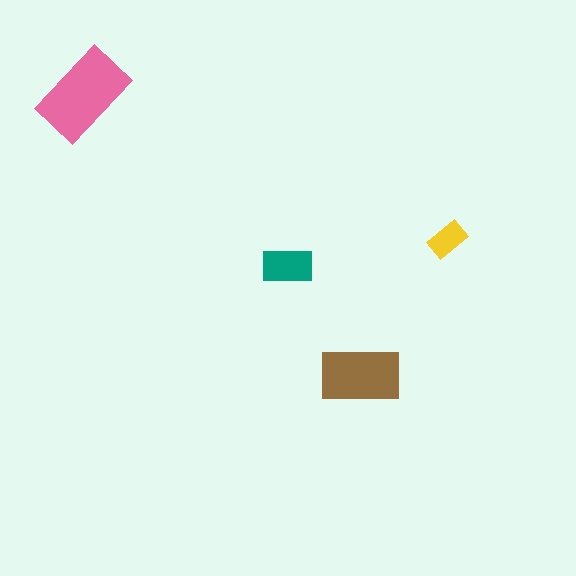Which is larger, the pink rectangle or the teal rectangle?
The pink one.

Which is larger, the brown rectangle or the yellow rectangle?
The brown one.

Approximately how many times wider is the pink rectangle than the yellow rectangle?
About 2.5 times wider.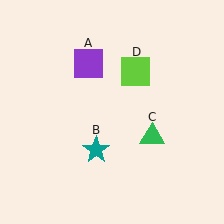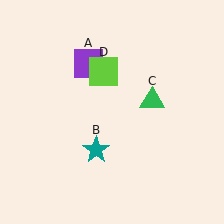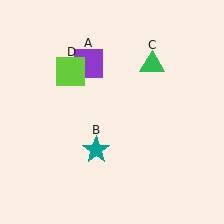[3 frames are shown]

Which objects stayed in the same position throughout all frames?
Purple square (object A) and teal star (object B) remained stationary.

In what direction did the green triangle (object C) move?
The green triangle (object C) moved up.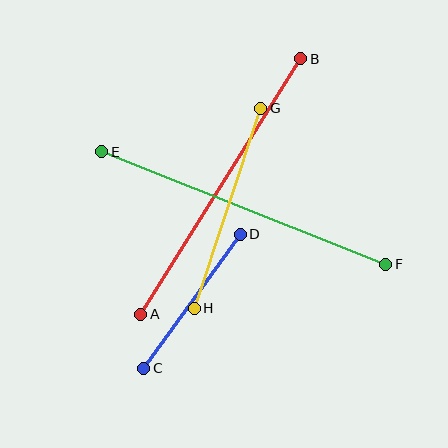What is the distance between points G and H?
The distance is approximately 211 pixels.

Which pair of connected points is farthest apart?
Points E and F are farthest apart.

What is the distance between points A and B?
The distance is approximately 302 pixels.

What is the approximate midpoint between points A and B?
The midpoint is at approximately (221, 186) pixels.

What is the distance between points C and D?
The distance is approximately 165 pixels.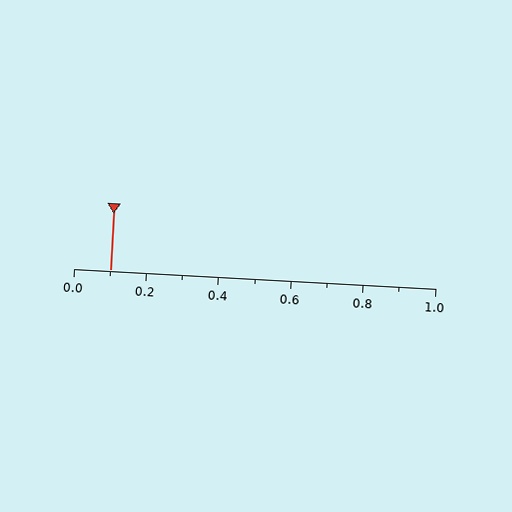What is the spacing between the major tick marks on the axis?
The major ticks are spaced 0.2 apart.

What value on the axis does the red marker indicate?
The marker indicates approximately 0.1.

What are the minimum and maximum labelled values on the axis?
The axis runs from 0.0 to 1.0.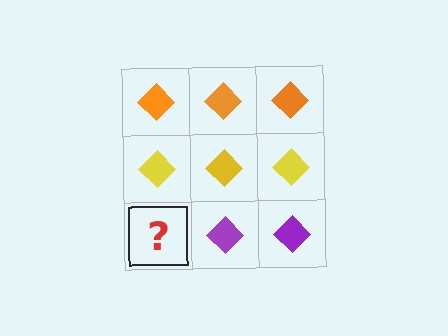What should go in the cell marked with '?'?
The missing cell should contain a purple diamond.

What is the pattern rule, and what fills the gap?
The rule is that each row has a consistent color. The gap should be filled with a purple diamond.